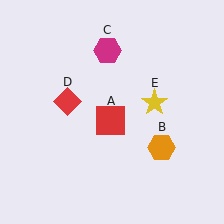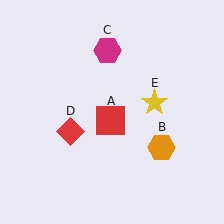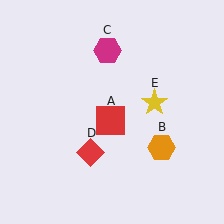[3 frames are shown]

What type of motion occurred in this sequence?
The red diamond (object D) rotated counterclockwise around the center of the scene.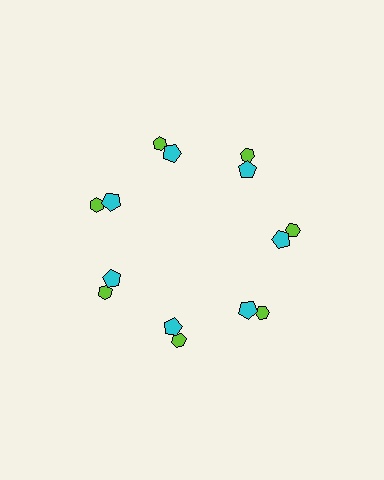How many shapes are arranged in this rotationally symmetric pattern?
There are 14 shapes, arranged in 7 groups of 2.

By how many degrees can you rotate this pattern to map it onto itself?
The pattern maps onto itself every 51 degrees of rotation.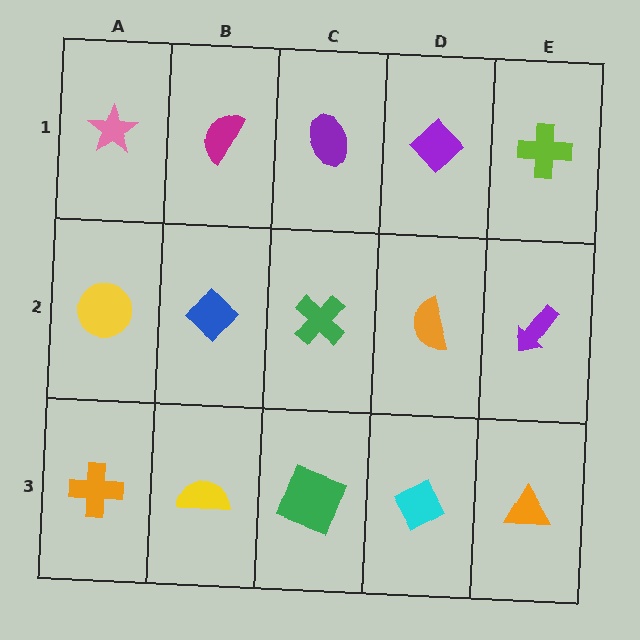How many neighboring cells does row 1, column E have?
2.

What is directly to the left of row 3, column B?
An orange cross.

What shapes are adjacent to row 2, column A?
A pink star (row 1, column A), an orange cross (row 3, column A), a blue diamond (row 2, column B).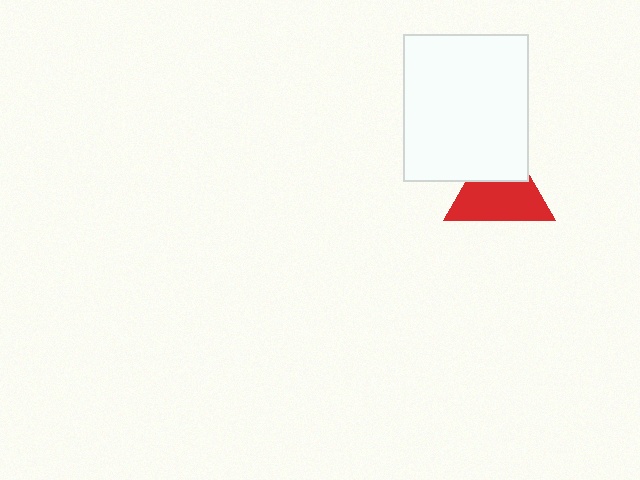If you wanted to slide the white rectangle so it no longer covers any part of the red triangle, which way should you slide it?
Slide it up — that is the most direct way to separate the two shapes.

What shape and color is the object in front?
The object in front is a white rectangle.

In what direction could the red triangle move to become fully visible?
The red triangle could move down. That would shift it out from behind the white rectangle entirely.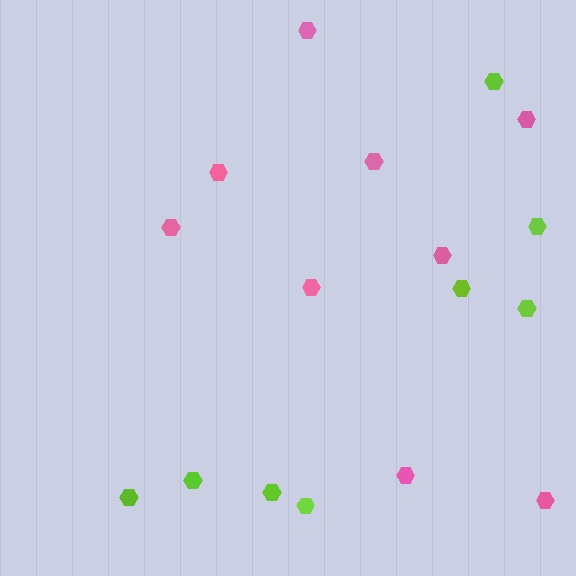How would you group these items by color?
There are 2 groups: one group of pink hexagons (9) and one group of lime hexagons (8).